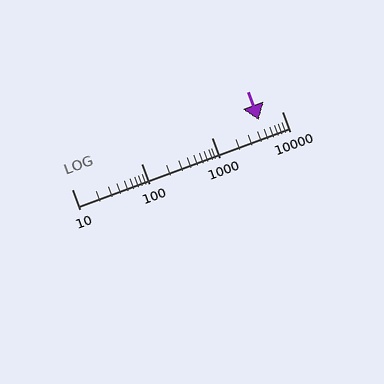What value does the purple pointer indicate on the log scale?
The pointer indicates approximately 4700.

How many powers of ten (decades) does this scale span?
The scale spans 3 decades, from 10 to 10000.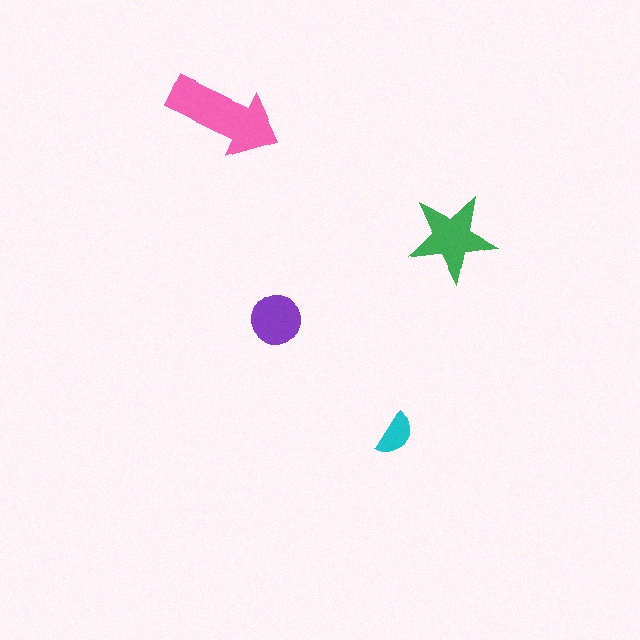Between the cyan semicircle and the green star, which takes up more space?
The green star.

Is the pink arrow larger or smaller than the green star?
Larger.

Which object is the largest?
The pink arrow.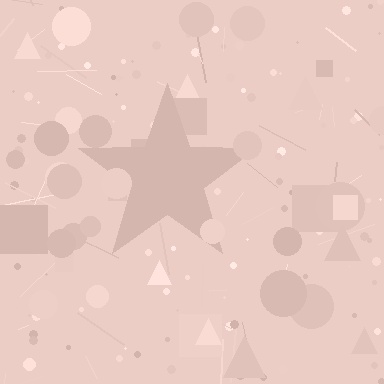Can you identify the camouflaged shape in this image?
The camouflaged shape is a star.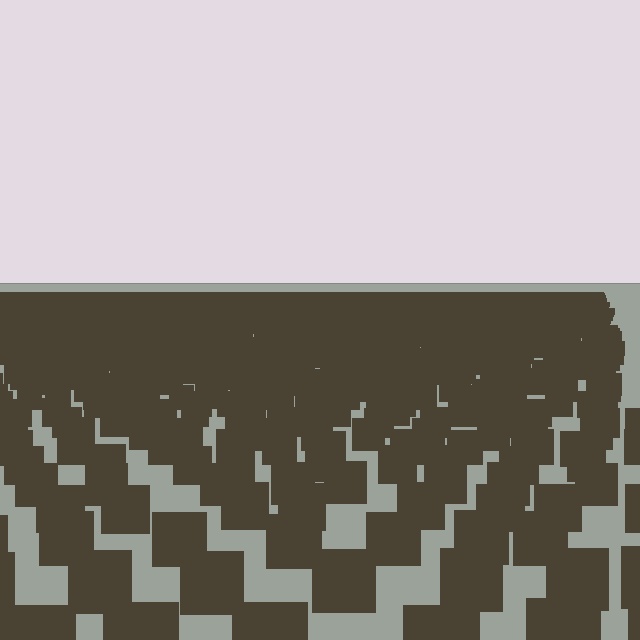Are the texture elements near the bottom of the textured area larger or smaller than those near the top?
Larger. Near the bottom, elements are closer to the viewer and appear at a bigger on-screen size.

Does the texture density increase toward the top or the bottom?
Density increases toward the top.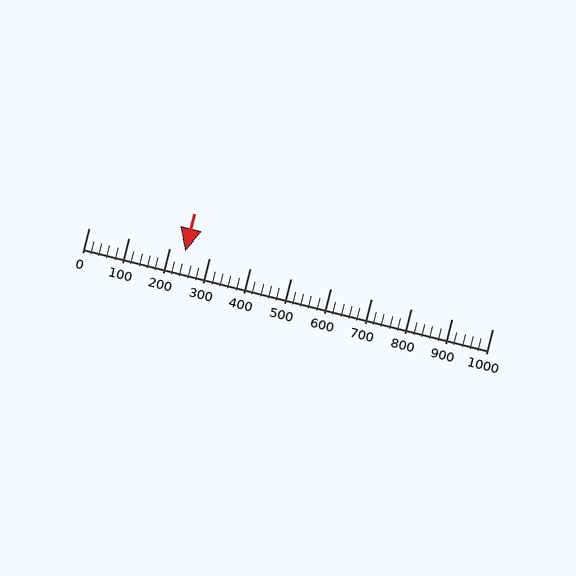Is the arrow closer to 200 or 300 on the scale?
The arrow is closer to 200.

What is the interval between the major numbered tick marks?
The major tick marks are spaced 100 units apart.